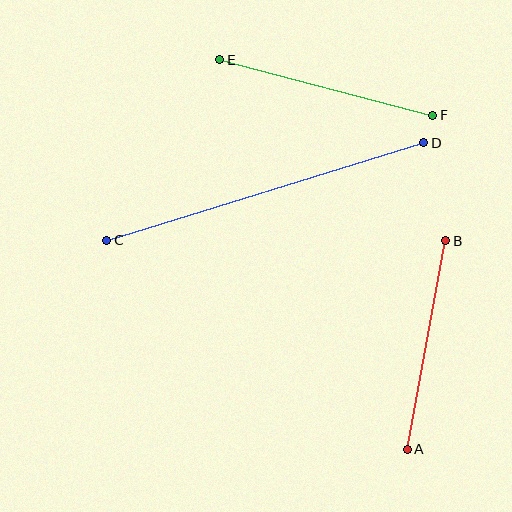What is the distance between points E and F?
The distance is approximately 220 pixels.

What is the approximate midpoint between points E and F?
The midpoint is at approximately (326, 87) pixels.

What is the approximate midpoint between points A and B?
The midpoint is at approximately (427, 345) pixels.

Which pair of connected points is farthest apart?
Points C and D are farthest apart.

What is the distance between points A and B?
The distance is approximately 212 pixels.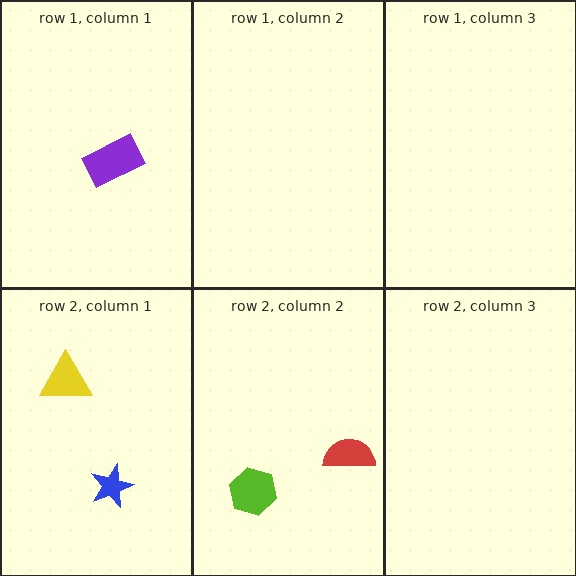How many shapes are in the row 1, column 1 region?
1.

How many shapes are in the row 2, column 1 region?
2.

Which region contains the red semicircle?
The row 2, column 2 region.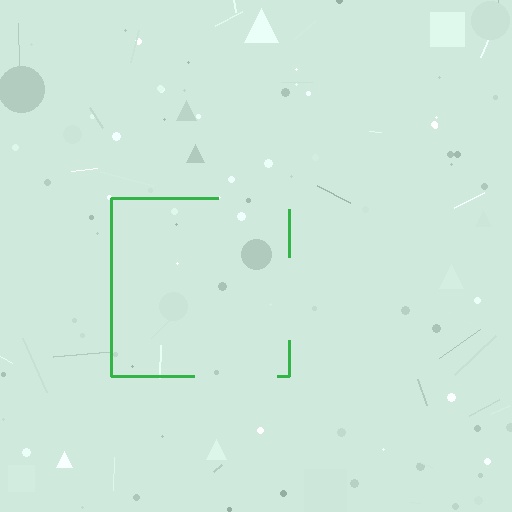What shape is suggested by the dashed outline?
The dashed outline suggests a square.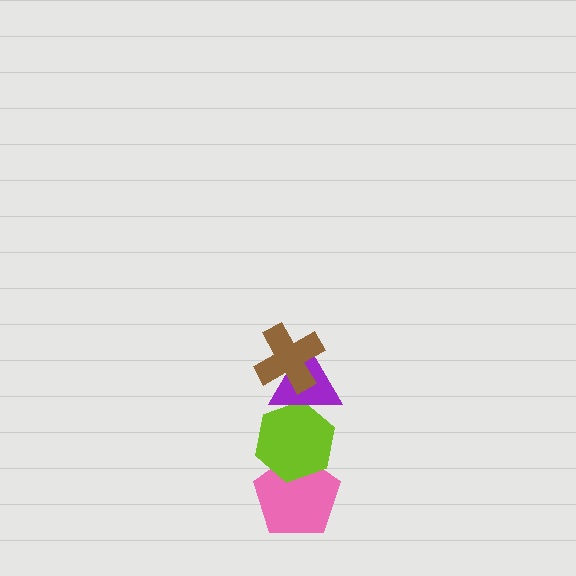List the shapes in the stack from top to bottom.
From top to bottom: the brown cross, the purple triangle, the lime hexagon, the pink pentagon.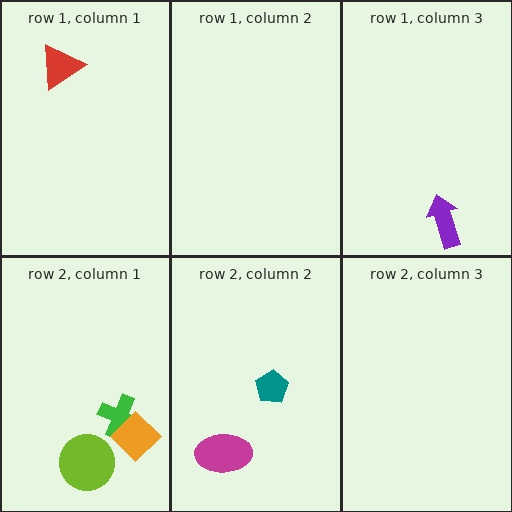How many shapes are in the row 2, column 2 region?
2.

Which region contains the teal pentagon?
The row 2, column 2 region.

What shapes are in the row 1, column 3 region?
The purple arrow.